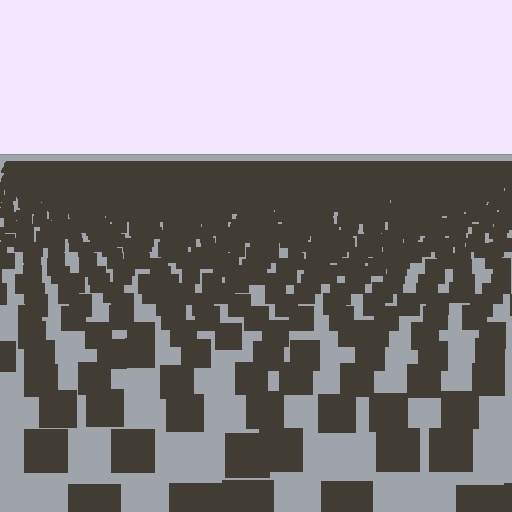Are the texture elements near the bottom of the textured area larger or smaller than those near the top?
Larger. Near the bottom, elements are closer to the viewer and appear at a bigger on-screen size.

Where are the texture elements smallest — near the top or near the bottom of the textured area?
Near the top.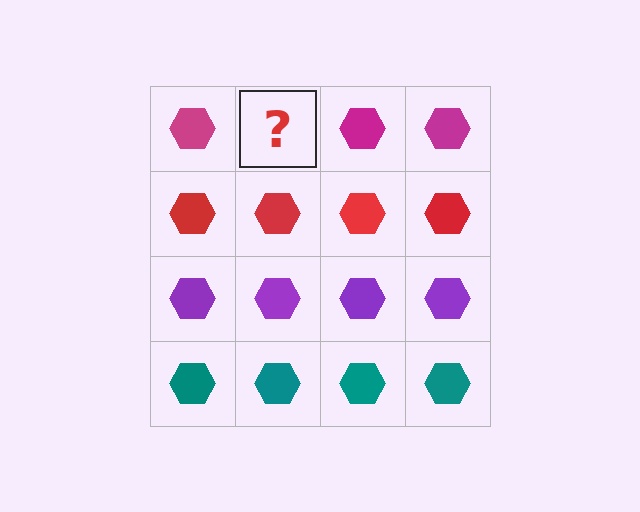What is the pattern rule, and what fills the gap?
The rule is that each row has a consistent color. The gap should be filled with a magenta hexagon.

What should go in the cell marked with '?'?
The missing cell should contain a magenta hexagon.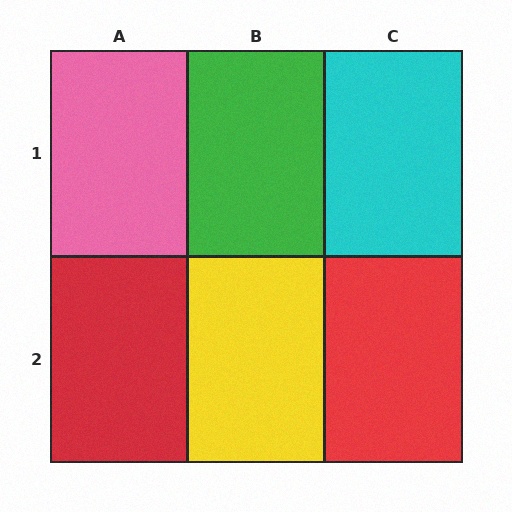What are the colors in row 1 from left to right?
Pink, green, cyan.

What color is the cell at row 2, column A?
Red.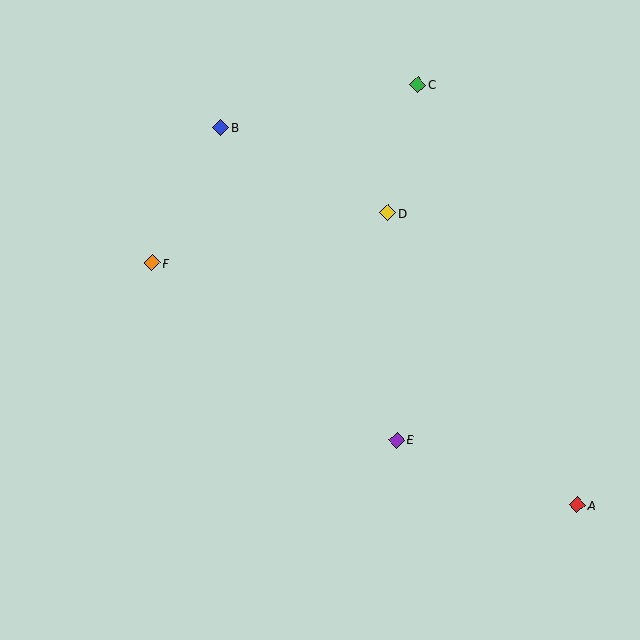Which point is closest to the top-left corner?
Point B is closest to the top-left corner.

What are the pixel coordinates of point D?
Point D is at (388, 213).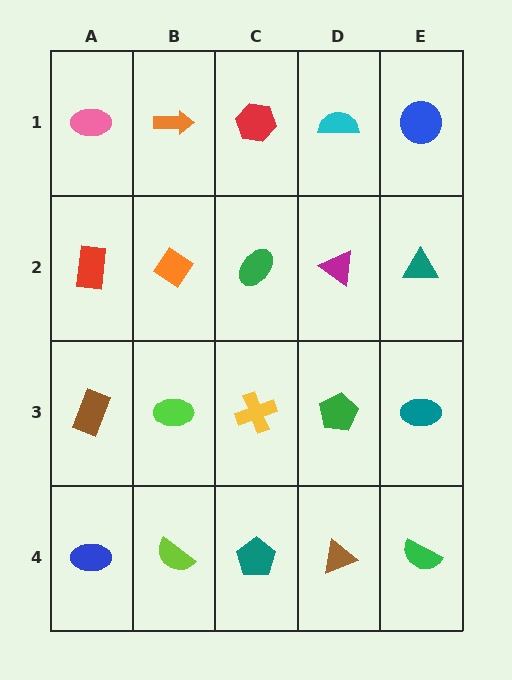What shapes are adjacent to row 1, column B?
An orange diamond (row 2, column B), a pink ellipse (row 1, column A), a red hexagon (row 1, column C).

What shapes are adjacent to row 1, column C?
A green ellipse (row 2, column C), an orange arrow (row 1, column B), a cyan semicircle (row 1, column D).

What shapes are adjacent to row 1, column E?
A teal triangle (row 2, column E), a cyan semicircle (row 1, column D).